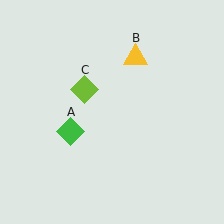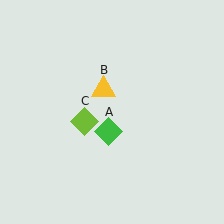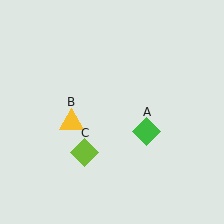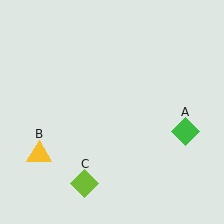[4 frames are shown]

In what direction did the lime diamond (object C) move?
The lime diamond (object C) moved down.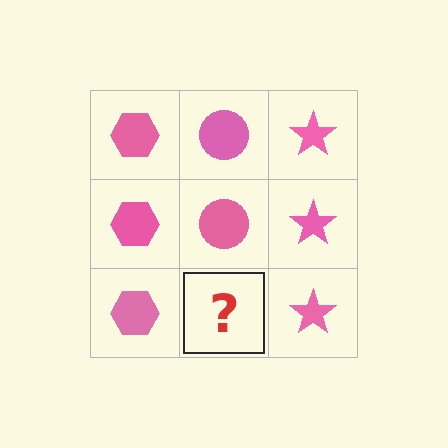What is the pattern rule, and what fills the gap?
The rule is that each column has a consistent shape. The gap should be filled with a pink circle.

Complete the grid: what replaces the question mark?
The question mark should be replaced with a pink circle.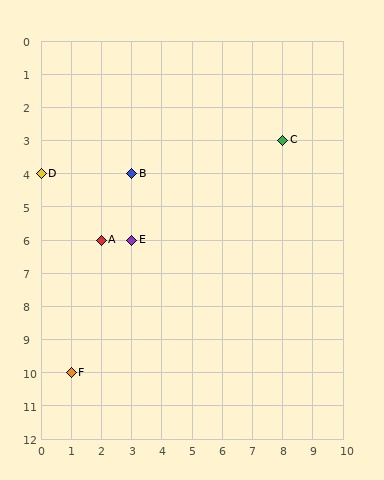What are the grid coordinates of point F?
Point F is at grid coordinates (1, 10).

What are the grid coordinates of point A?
Point A is at grid coordinates (2, 6).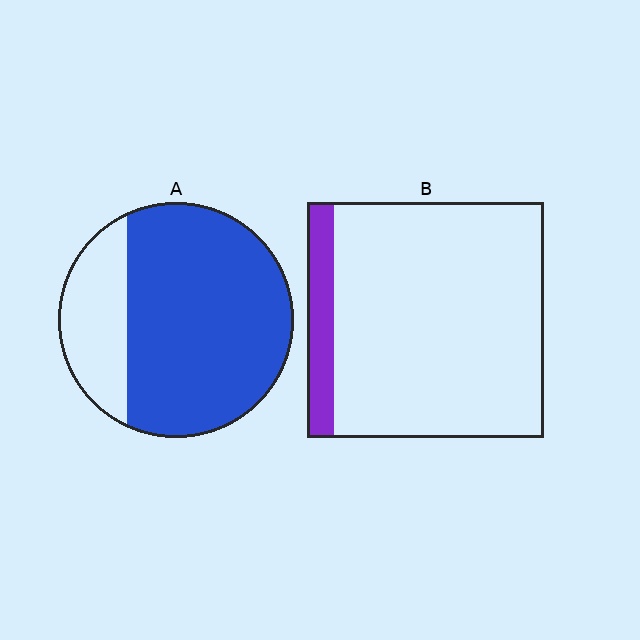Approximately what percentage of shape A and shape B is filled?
A is approximately 75% and B is approximately 10%.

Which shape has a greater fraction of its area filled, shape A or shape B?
Shape A.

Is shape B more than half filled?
No.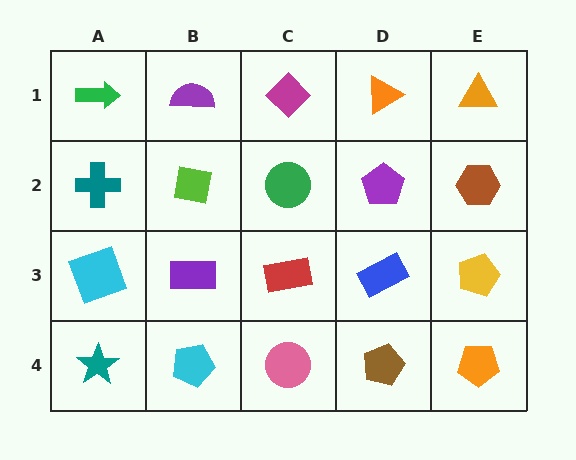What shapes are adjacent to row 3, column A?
A teal cross (row 2, column A), a teal star (row 4, column A), a purple rectangle (row 3, column B).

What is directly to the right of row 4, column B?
A pink circle.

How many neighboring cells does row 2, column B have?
4.